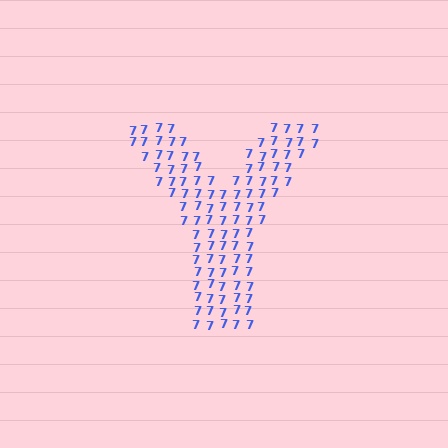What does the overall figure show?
The overall figure shows the letter Y.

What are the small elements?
The small elements are digit 7's.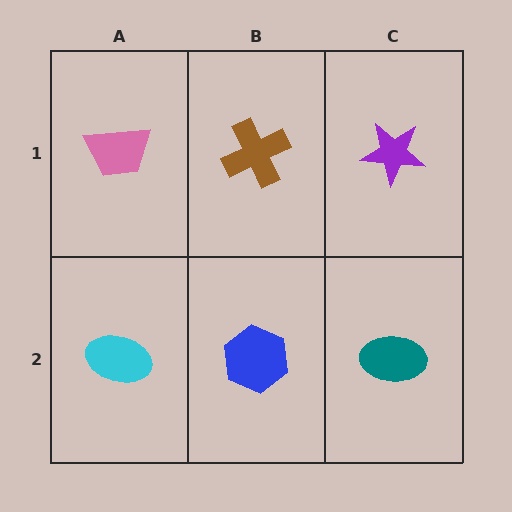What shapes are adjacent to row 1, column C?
A teal ellipse (row 2, column C), a brown cross (row 1, column B).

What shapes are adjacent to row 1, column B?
A blue hexagon (row 2, column B), a pink trapezoid (row 1, column A), a purple star (row 1, column C).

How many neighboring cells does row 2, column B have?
3.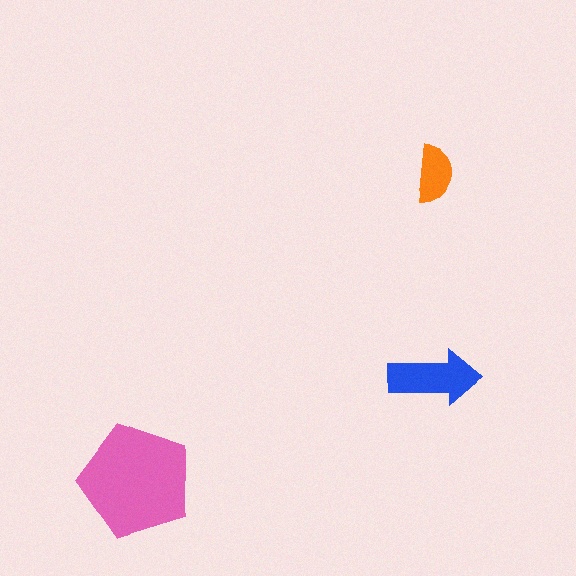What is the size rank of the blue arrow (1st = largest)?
2nd.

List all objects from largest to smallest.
The pink pentagon, the blue arrow, the orange semicircle.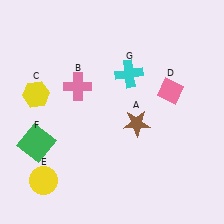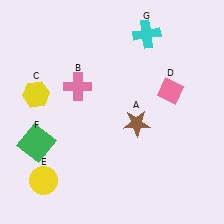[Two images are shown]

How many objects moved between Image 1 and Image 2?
1 object moved between the two images.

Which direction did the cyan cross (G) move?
The cyan cross (G) moved up.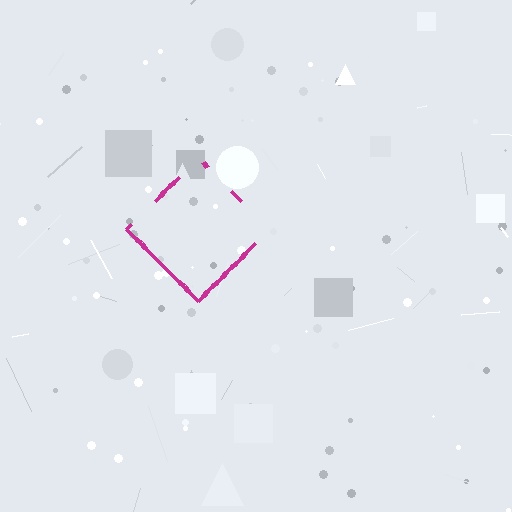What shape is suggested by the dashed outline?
The dashed outline suggests a diamond.